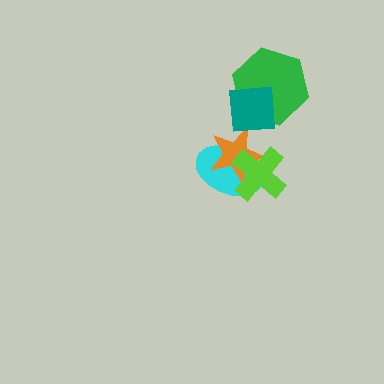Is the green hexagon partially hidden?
Yes, it is partially covered by another shape.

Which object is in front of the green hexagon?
The teal square is in front of the green hexagon.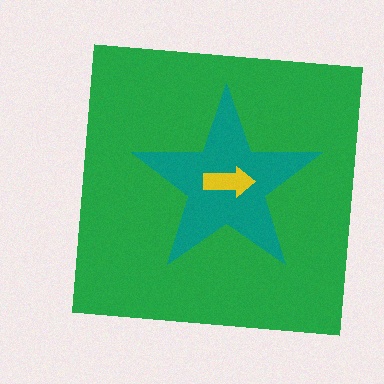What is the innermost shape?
The yellow arrow.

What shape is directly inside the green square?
The teal star.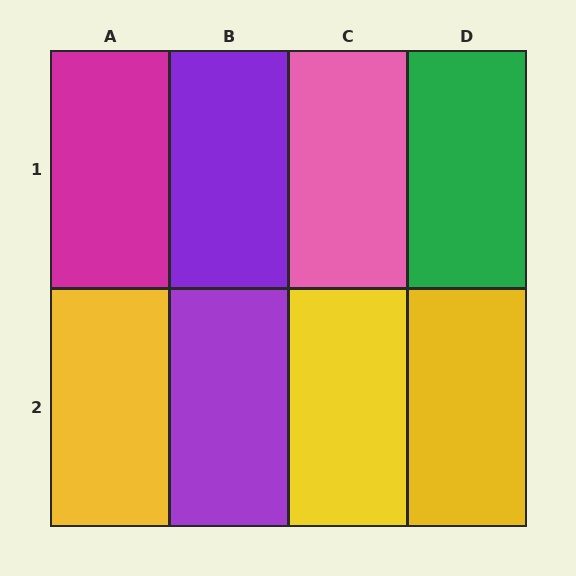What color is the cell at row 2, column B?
Purple.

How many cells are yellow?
3 cells are yellow.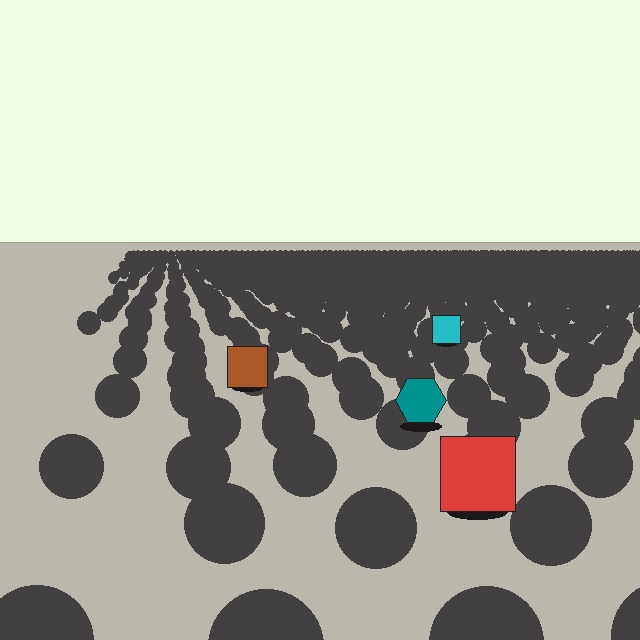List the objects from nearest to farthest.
From nearest to farthest: the red square, the teal hexagon, the brown square, the cyan square.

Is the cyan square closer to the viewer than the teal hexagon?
No. The teal hexagon is closer — you can tell from the texture gradient: the ground texture is coarser near it.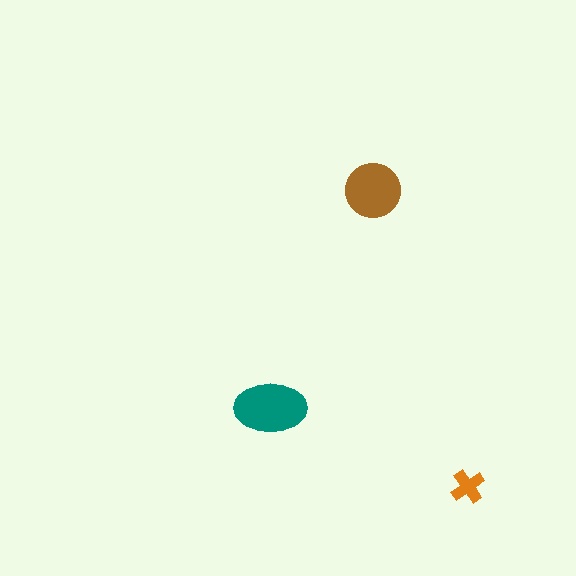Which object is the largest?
The teal ellipse.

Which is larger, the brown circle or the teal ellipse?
The teal ellipse.